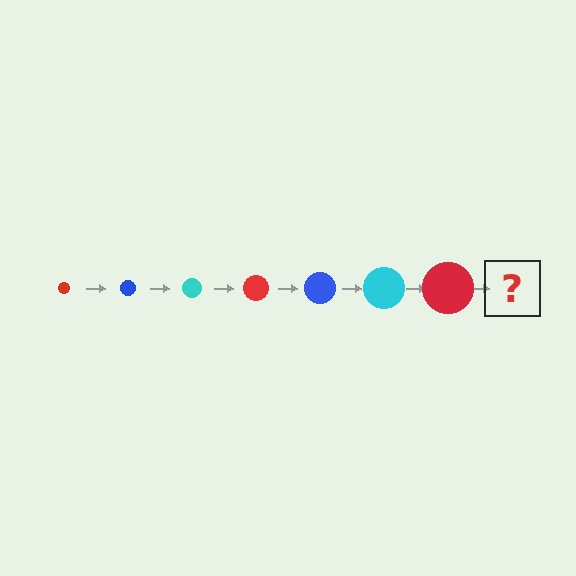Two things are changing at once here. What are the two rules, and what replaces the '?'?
The two rules are that the circle grows larger each step and the color cycles through red, blue, and cyan. The '?' should be a blue circle, larger than the previous one.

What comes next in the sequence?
The next element should be a blue circle, larger than the previous one.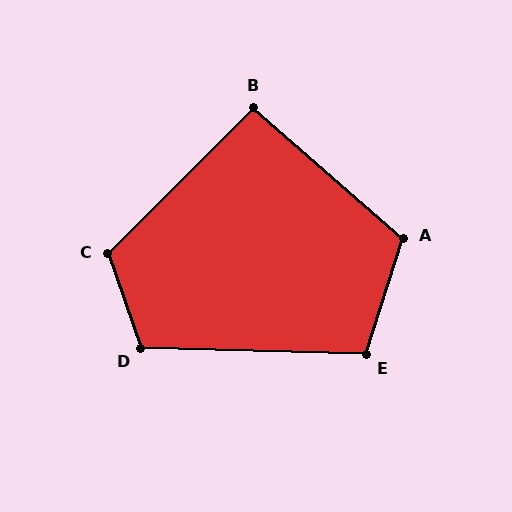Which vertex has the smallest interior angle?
B, at approximately 94 degrees.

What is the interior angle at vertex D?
Approximately 110 degrees (obtuse).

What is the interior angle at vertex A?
Approximately 114 degrees (obtuse).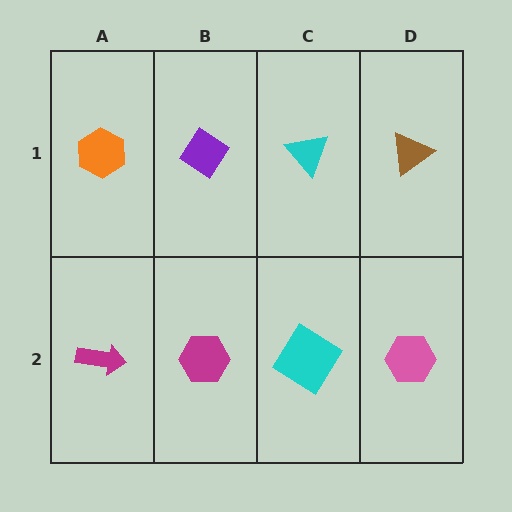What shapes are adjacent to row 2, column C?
A cyan triangle (row 1, column C), a magenta hexagon (row 2, column B), a pink hexagon (row 2, column D).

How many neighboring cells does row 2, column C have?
3.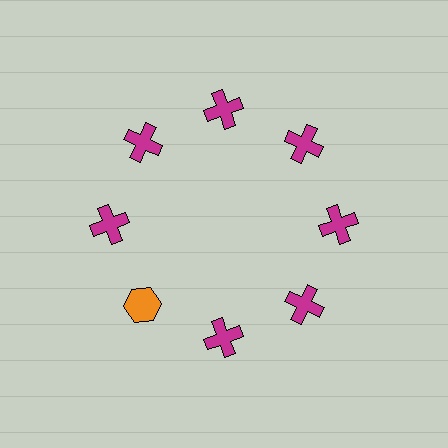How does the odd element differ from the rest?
It differs in both color (orange instead of magenta) and shape (hexagon instead of cross).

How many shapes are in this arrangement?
There are 8 shapes arranged in a ring pattern.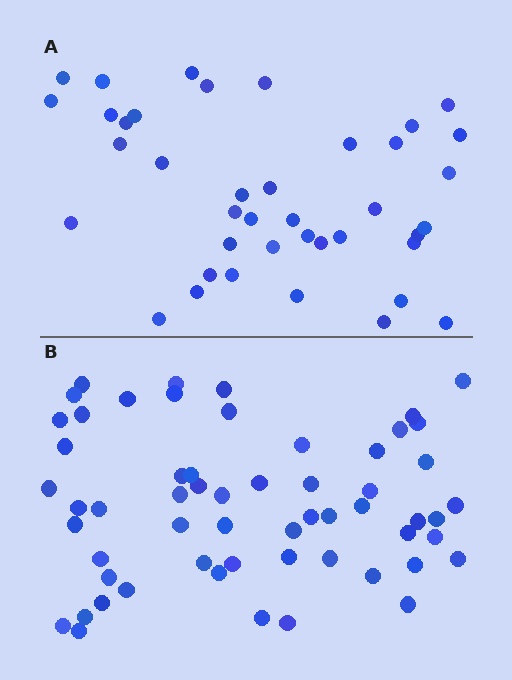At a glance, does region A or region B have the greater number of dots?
Region B (the bottom region) has more dots.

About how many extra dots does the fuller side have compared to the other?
Region B has approximately 20 more dots than region A.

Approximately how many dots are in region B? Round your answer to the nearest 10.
About 60 dots. (The exact count is 58, which rounds to 60.)